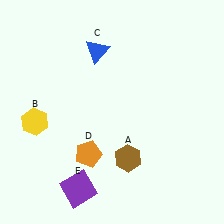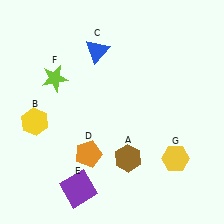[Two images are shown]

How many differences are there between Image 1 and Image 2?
There are 2 differences between the two images.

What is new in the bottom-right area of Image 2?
A yellow hexagon (G) was added in the bottom-right area of Image 2.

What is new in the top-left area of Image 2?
A lime star (F) was added in the top-left area of Image 2.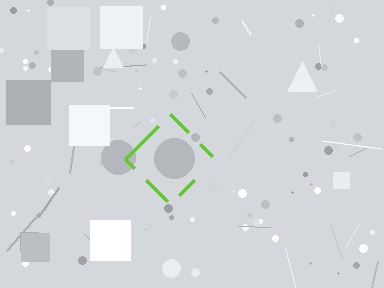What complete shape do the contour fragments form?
The contour fragments form a diamond.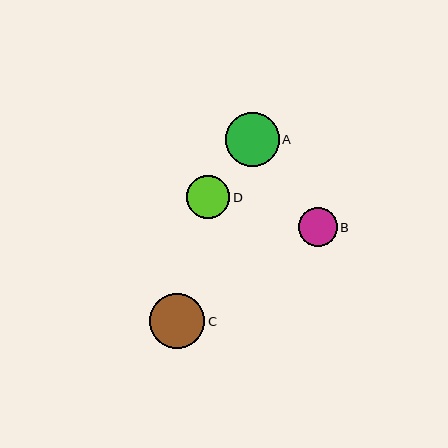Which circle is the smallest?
Circle B is the smallest with a size of approximately 39 pixels.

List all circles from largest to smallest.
From largest to smallest: C, A, D, B.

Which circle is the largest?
Circle C is the largest with a size of approximately 55 pixels.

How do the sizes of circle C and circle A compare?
Circle C and circle A are approximately the same size.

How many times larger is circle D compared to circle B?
Circle D is approximately 1.1 times the size of circle B.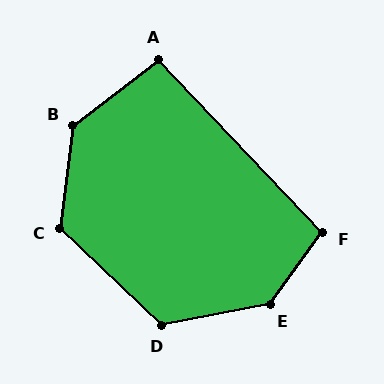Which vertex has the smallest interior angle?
A, at approximately 96 degrees.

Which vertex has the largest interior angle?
E, at approximately 137 degrees.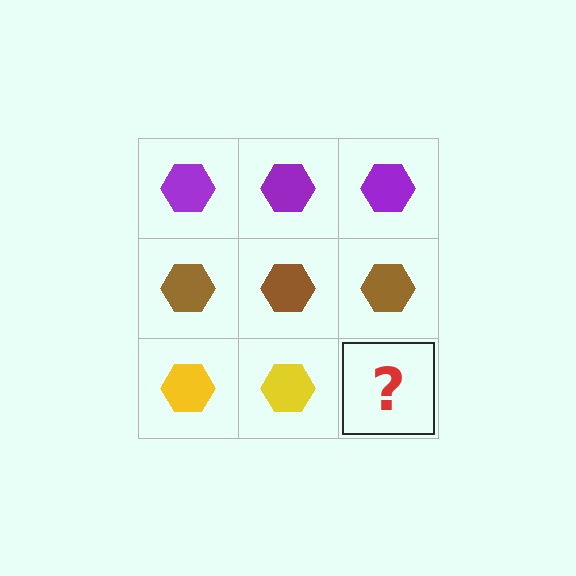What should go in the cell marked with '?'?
The missing cell should contain a yellow hexagon.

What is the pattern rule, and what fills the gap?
The rule is that each row has a consistent color. The gap should be filled with a yellow hexagon.